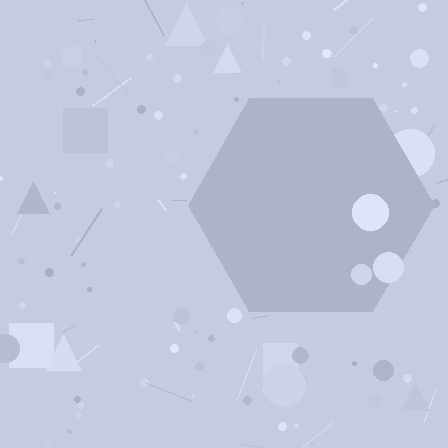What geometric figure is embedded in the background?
A hexagon is embedded in the background.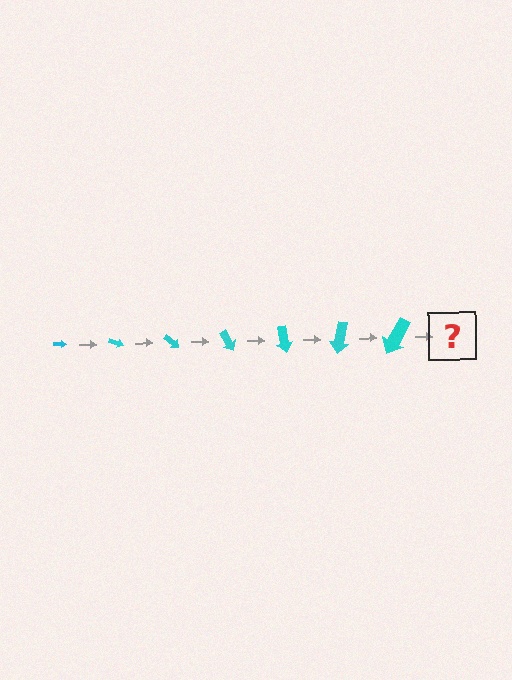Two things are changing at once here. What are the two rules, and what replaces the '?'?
The two rules are that the arrow grows larger each step and it rotates 20 degrees each step. The '?' should be an arrow, larger than the previous one and rotated 140 degrees from the start.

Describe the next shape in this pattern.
It should be an arrow, larger than the previous one and rotated 140 degrees from the start.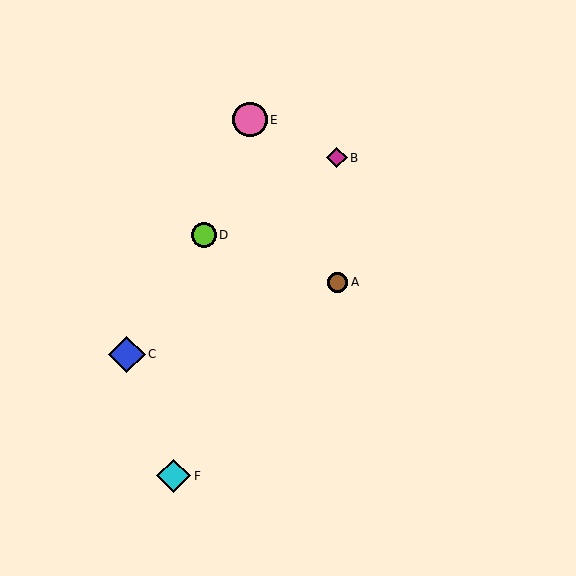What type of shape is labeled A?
Shape A is a brown circle.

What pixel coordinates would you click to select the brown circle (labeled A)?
Click at (338, 282) to select the brown circle A.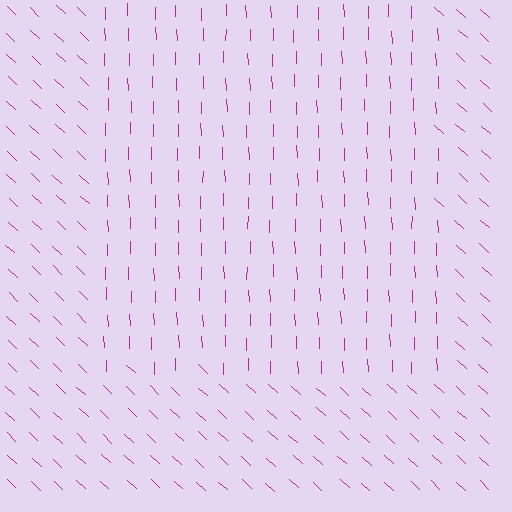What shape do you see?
I see a rectangle.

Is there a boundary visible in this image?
Yes, there is a texture boundary formed by a change in line orientation.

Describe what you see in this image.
The image is filled with small magenta line segments. A rectangle region in the image has lines oriented differently from the surrounding lines, creating a visible texture boundary.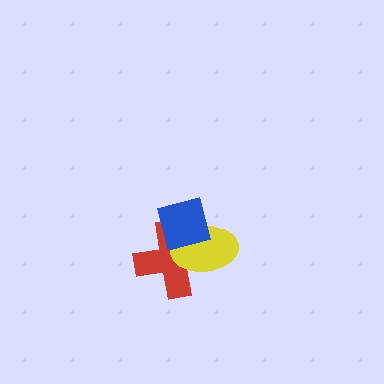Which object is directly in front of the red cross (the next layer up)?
The yellow ellipse is directly in front of the red cross.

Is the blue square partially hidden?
No, no other shape covers it.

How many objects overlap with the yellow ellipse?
2 objects overlap with the yellow ellipse.